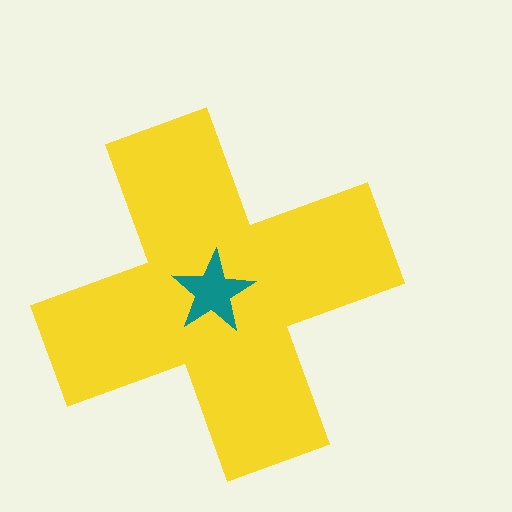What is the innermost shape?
The teal star.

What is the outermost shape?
The yellow cross.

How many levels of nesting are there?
2.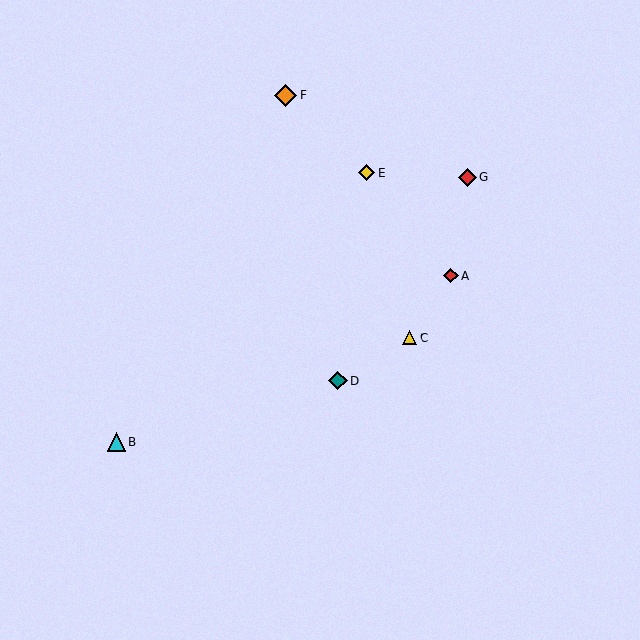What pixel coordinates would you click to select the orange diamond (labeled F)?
Click at (286, 95) to select the orange diamond F.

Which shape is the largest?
The orange diamond (labeled F) is the largest.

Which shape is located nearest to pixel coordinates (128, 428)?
The cyan triangle (labeled B) at (117, 442) is nearest to that location.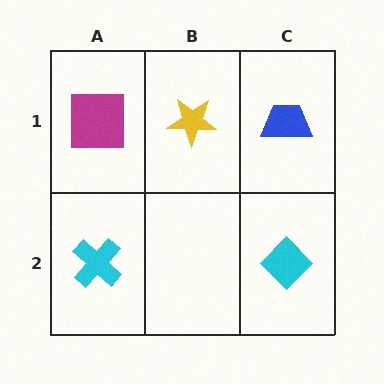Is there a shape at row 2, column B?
No, that cell is empty.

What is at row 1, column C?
A blue trapezoid.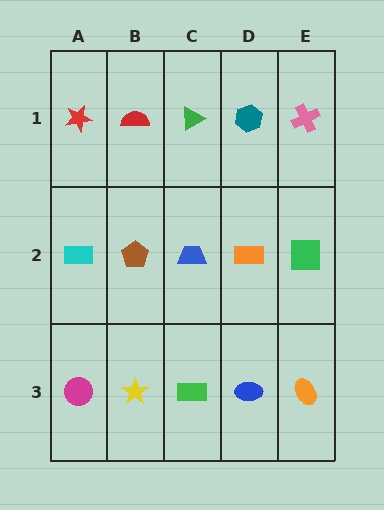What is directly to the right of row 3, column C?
A blue ellipse.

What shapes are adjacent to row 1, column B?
A brown pentagon (row 2, column B), a red star (row 1, column A), a green triangle (row 1, column C).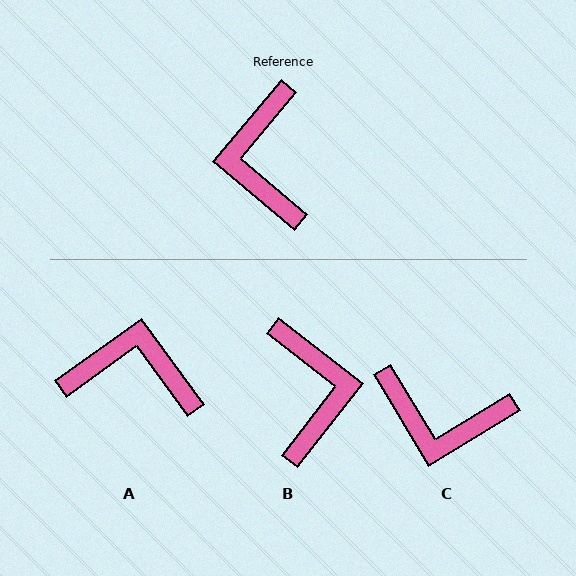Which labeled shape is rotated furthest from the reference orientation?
B, about 178 degrees away.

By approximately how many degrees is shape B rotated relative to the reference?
Approximately 178 degrees clockwise.